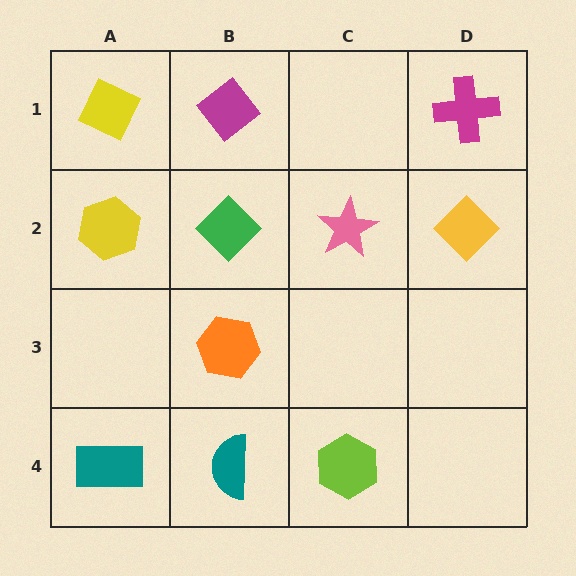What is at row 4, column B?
A teal semicircle.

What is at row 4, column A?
A teal rectangle.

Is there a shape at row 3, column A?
No, that cell is empty.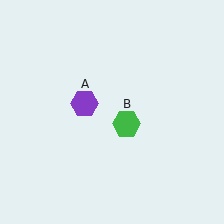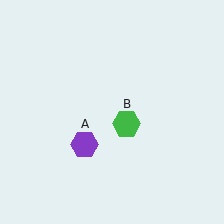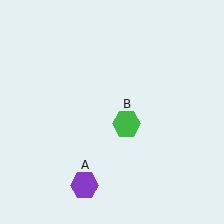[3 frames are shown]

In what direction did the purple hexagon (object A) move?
The purple hexagon (object A) moved down.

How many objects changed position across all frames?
1 object changed position: purple hexagon (object A).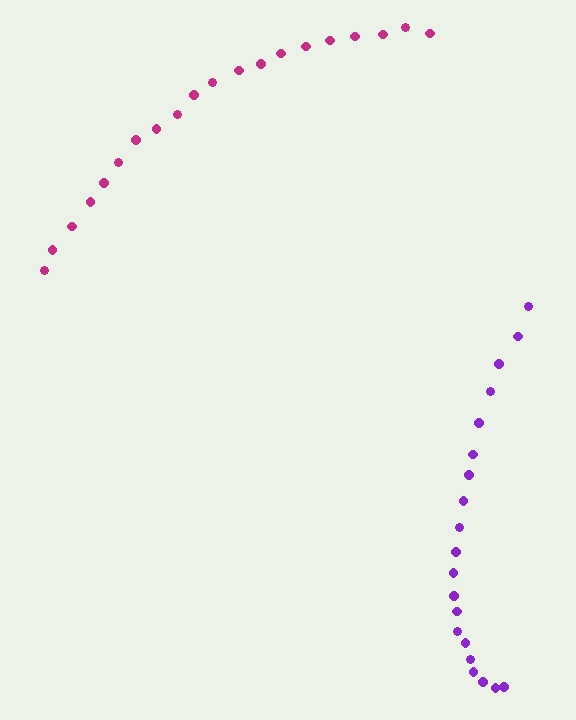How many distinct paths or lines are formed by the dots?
There are 2 distinct paths.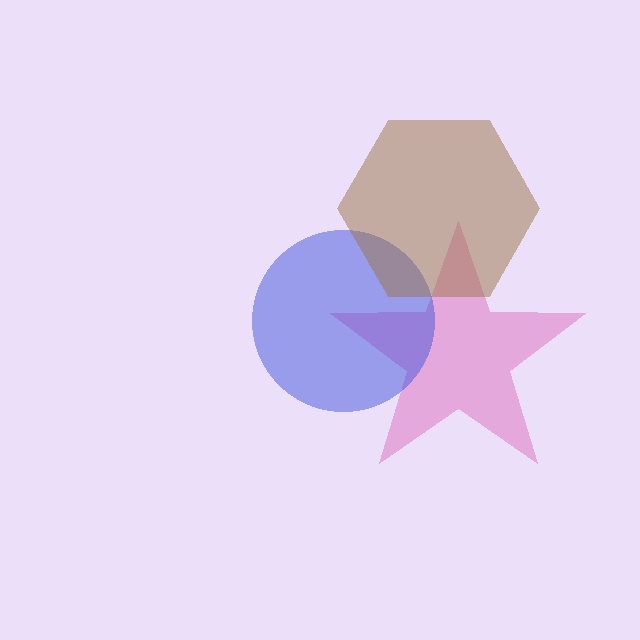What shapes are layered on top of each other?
The layered shapes are: a pink star, a blue circle, a brown hexagon.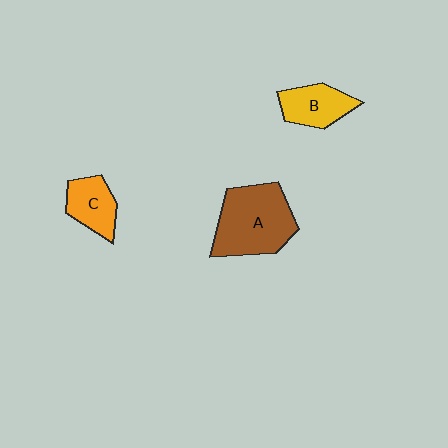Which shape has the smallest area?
Shape C (orange).